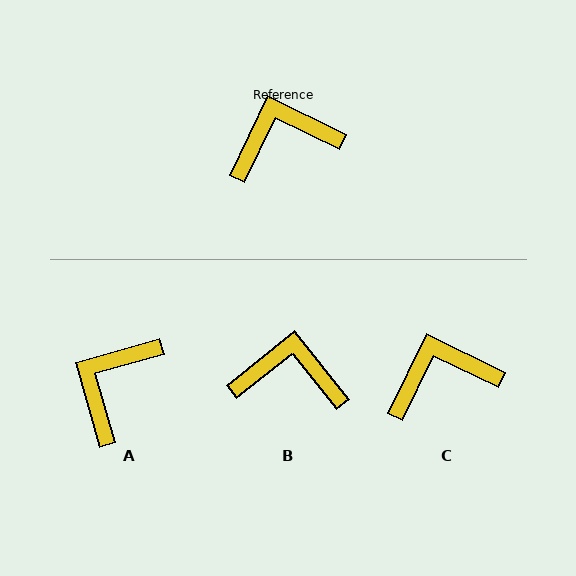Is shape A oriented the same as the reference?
No, it is off by about 42 degrees.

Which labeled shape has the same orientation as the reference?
C.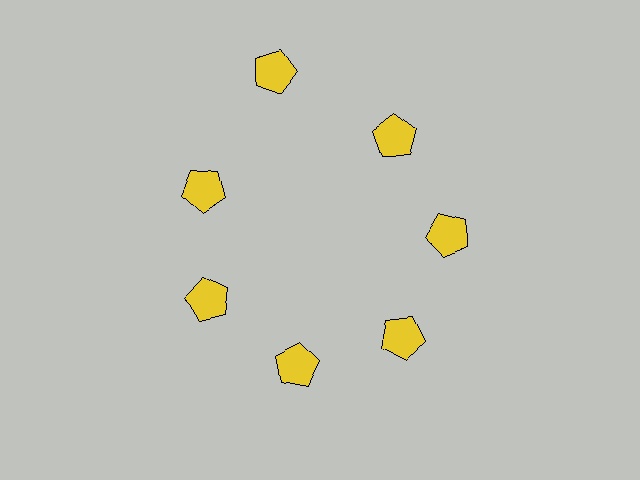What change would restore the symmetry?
The symmetry would be restored by moving it inward, back onto the ring so that all 7 pentagons sit at equal angles and equal distance from the center.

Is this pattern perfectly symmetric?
No. The 7 yellow pentagons are arranged in a ring, but one element near the 12 o'clock position is pushed outward from the center, breaking the 7-fold rotational symmetry.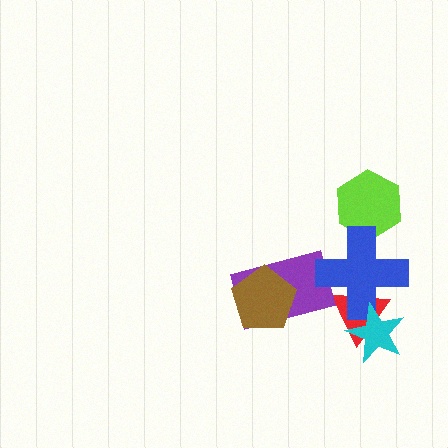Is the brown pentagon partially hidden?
No, no other shape covers it.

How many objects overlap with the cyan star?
2 objects overlap with the cyan star.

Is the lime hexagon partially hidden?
Yes, it is partially covered by another shape.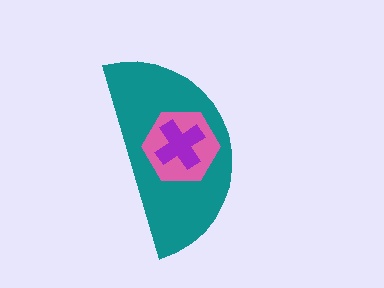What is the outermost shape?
The teal semicircle.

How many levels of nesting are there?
3.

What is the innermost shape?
The purple cross.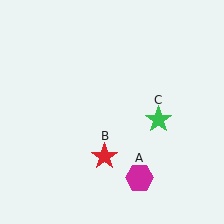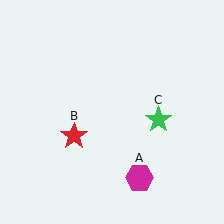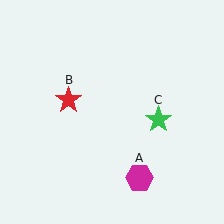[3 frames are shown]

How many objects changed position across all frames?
1 object changed position: red star (object B).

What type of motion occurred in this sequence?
The red star (object B) rotated clockwise around the center of the scene.